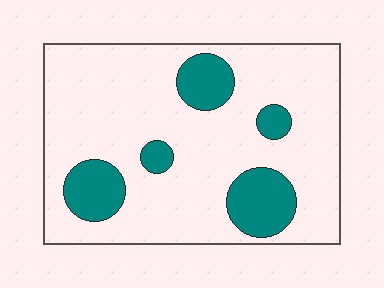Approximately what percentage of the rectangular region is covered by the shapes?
Approximately 20%.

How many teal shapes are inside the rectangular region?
5.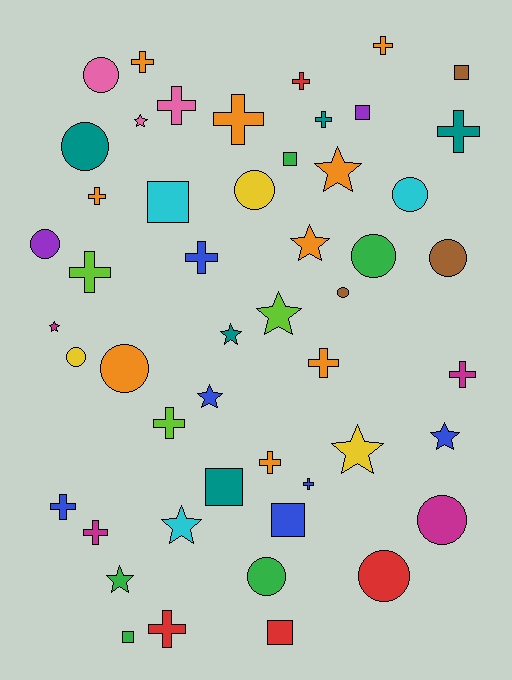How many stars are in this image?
There are 11 stars.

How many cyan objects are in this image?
There are 3 cyan objects.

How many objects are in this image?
There are 50 objects.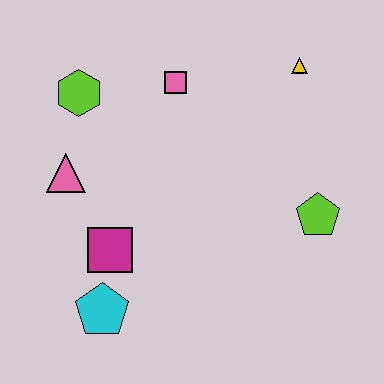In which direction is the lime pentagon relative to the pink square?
The lime pentagon is to the right of the pink square.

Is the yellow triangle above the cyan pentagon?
Yes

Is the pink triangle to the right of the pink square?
No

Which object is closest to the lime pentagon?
The yellow triangle is closest to the lime pentagon.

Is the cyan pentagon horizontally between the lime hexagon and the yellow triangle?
Yes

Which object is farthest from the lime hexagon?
The lime pentagon is farthest from the lime hexagon.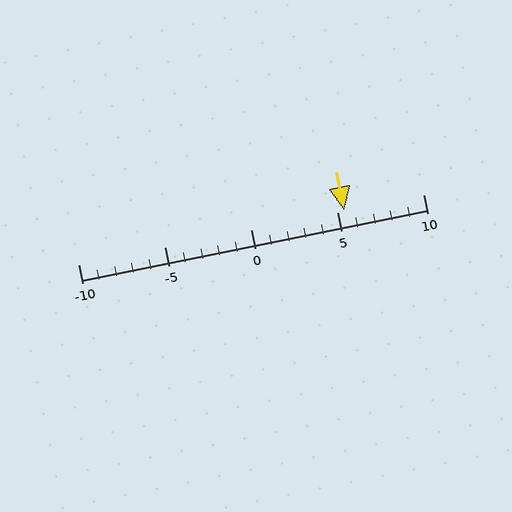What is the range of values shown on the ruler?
The ruler shows values from -10 to 10.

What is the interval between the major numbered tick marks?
The major tick marks are spaced 5 units apart.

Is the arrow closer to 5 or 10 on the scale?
The arrow is closer to 5.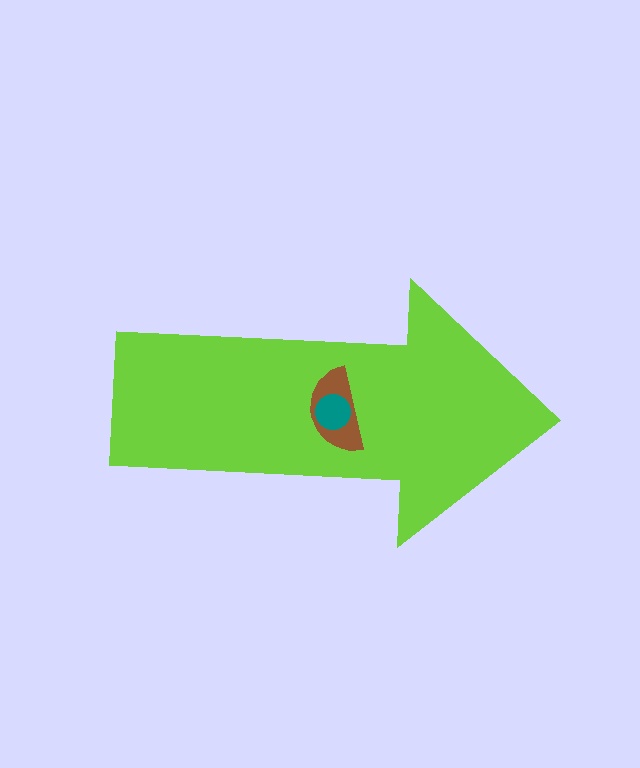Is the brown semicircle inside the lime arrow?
Yes.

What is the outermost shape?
The lime arrow.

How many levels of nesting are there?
3.